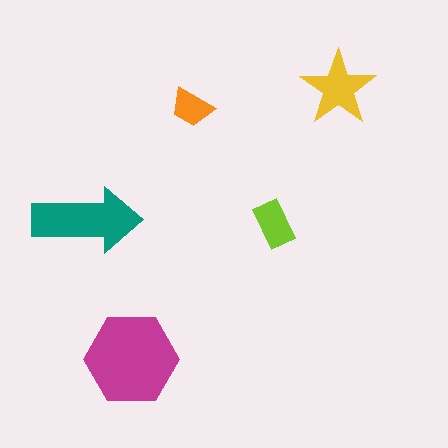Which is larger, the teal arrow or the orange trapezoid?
The teal arrow.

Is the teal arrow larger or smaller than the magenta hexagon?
Smaller.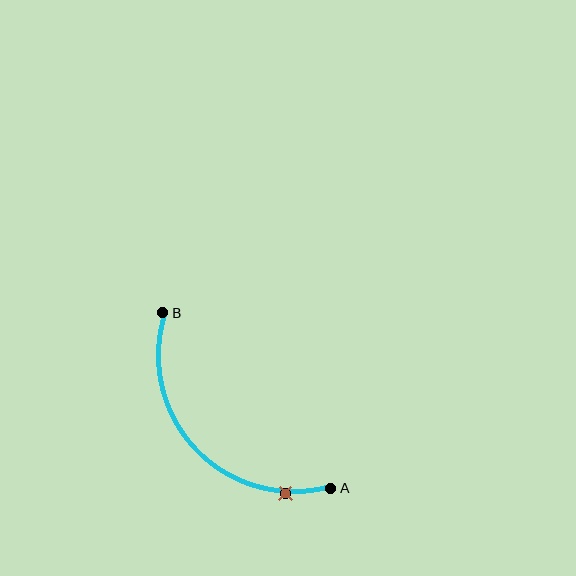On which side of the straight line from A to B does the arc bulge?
The arc bulges below and to the left of the straight line connecting A and B.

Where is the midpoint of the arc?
The arc midpoint is the point on the curve farthest from the straight line joining A and B. It sits below and to the left of that line.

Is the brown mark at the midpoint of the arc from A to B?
No. The brown mark lies on the arc but is closer to endpoint A. The arc midpoint would be at the point on the curve equidistant along the arc from both A and B.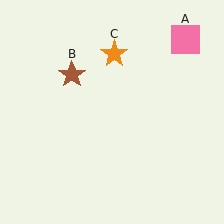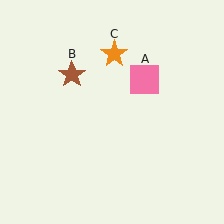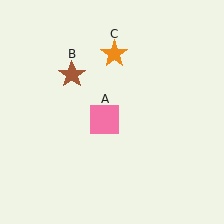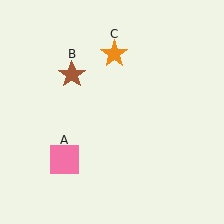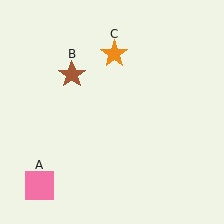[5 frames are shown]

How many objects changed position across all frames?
1 object changed position: pink square (object A).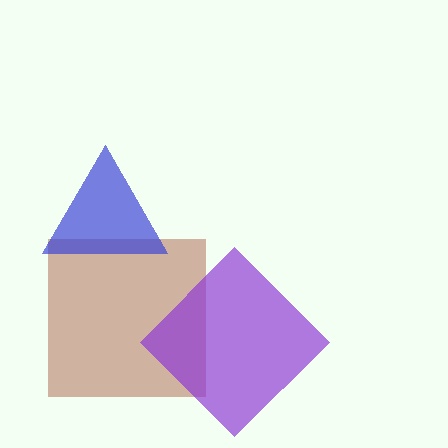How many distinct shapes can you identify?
There are 3 distinct shapes: a brown square, a blue triangle, a purple diamond.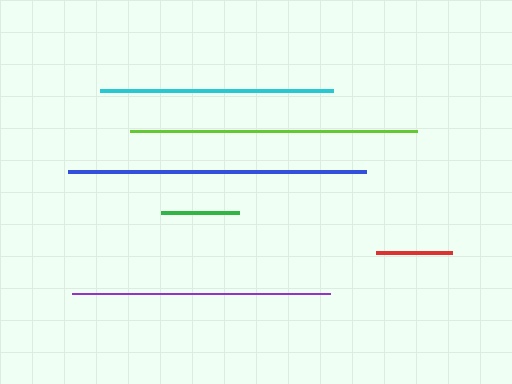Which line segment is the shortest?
The red line is the shortest at approximately 76 pixels.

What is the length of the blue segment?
The blue segment is approximately 298 pixels long.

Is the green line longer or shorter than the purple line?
The purple line is longer than the green line.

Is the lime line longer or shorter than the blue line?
The blue line is longer than the lime line.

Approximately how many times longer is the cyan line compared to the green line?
The cyan line is approximately 3.0 times the length of the green line.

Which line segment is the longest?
The blue line is the longest at approximately 298 pixels.